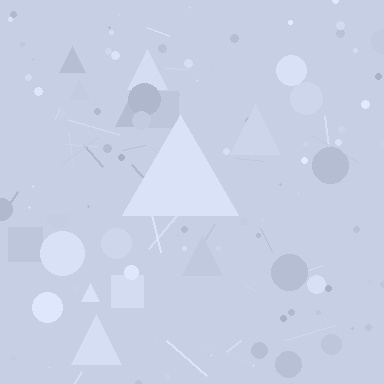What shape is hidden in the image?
A triangle is hidden in the image.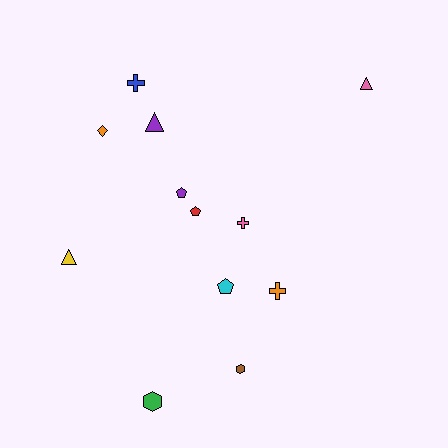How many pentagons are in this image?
There are 3 pentagons.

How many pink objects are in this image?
There are 2 pink objects.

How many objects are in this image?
There are 12 objects.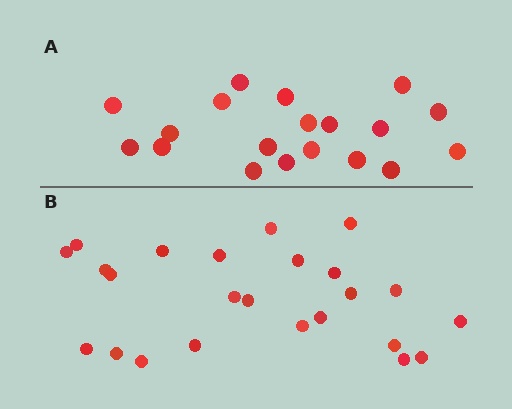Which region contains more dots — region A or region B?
Region B (the bottom region) has more dots.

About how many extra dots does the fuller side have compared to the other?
Region B has about 5 more dots than region A.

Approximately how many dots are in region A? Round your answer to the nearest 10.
About 20 dots. (The exact count is 19, which rounds to 20.)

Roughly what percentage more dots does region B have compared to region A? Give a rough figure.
About 25% more.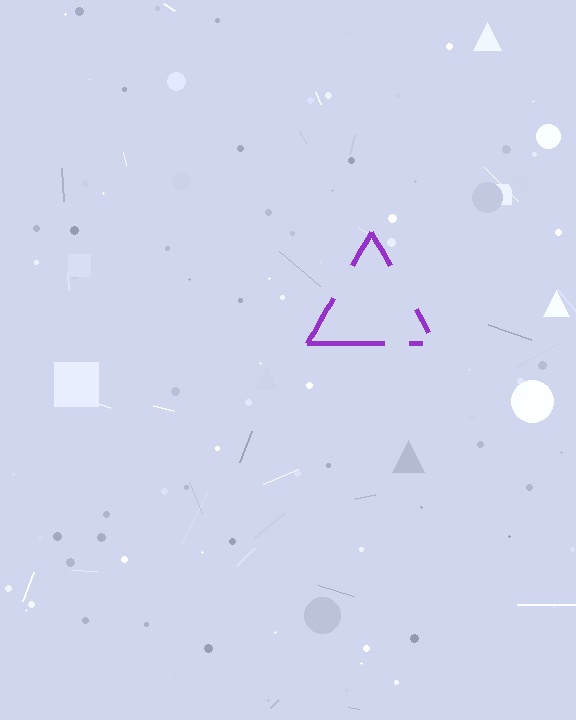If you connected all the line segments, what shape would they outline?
They would outline a triangle.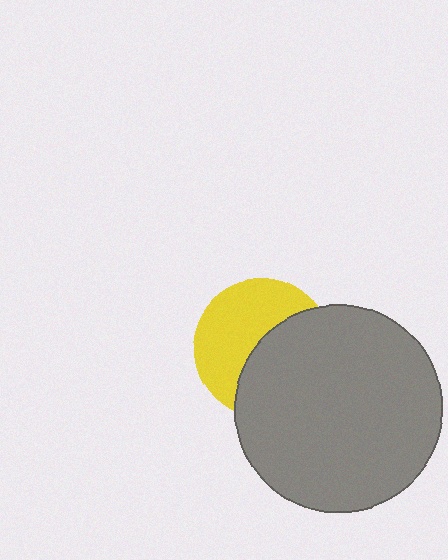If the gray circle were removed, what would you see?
You would see the complete yellow circle.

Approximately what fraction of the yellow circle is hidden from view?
Roughly 49% of the yellow circle is hidden behind the gray circle.